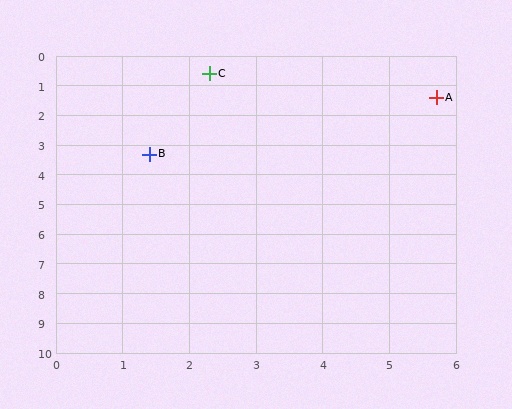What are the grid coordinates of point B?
Point B is at approximately (1.4, 3.3).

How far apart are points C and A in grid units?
Points C and A are about 3.5 grid units apart.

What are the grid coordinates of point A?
Point A is at approximately (5.7, 1.4).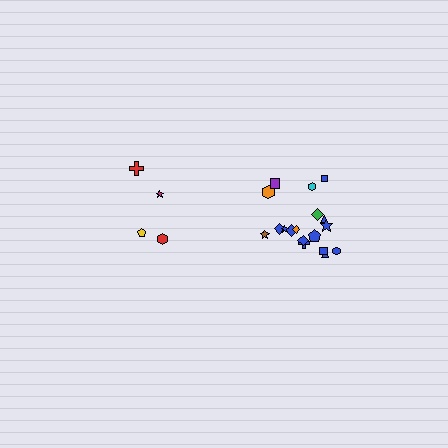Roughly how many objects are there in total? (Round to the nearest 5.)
Roughly 20 objects in total.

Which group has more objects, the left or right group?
The right group.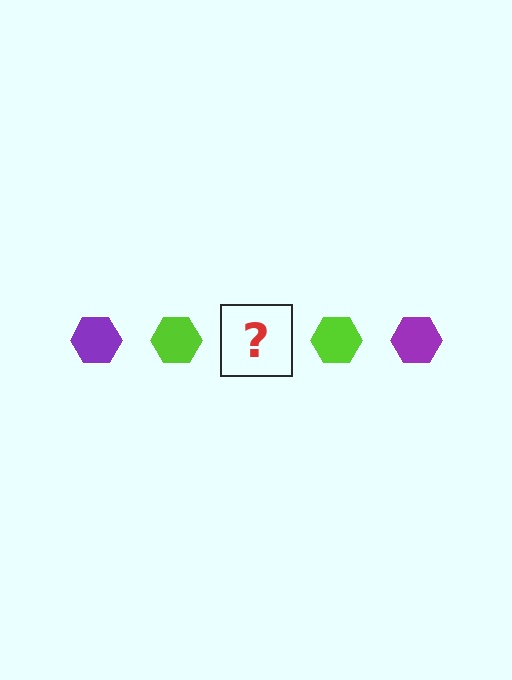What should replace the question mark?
The question mark should be replaced with a purple hexagon.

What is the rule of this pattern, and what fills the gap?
The rule is that the pattern cycles through purple, lime hexagons. The gap should be filled with a purple hexagon.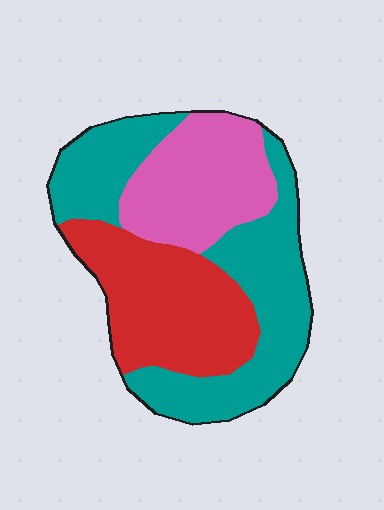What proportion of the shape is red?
Red takes up between a sixth and a third of the shape.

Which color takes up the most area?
Teal, at roughly 45%.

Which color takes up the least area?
Pink, at roughly 25%.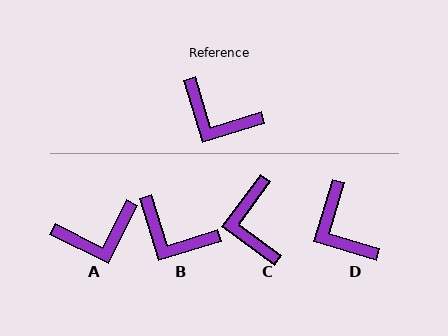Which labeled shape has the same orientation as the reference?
B.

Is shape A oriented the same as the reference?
No, it is off by about 47 degrees.